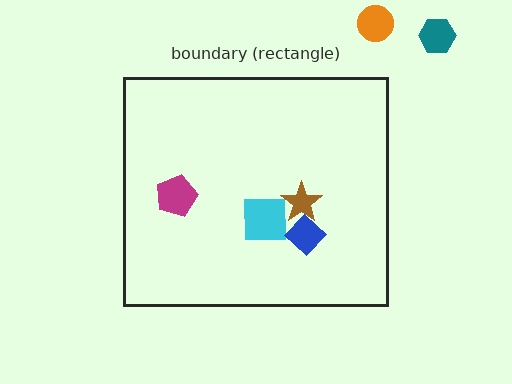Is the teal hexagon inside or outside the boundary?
Outside.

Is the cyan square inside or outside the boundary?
Inside.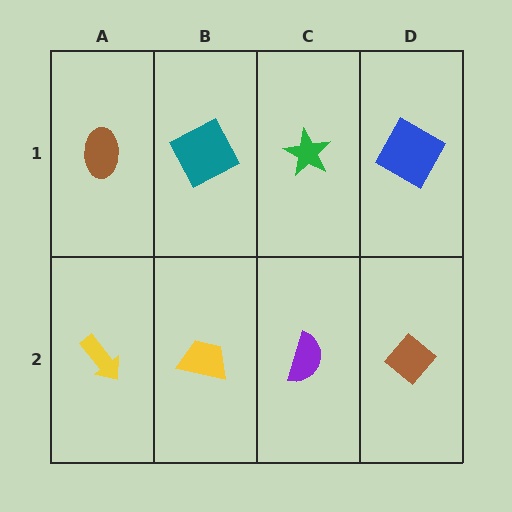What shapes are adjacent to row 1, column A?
A yellow arrow (row 2, column A), a teal square (row 1, column B).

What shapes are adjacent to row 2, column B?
A teal square (row 1, column B), a yellow arrow (row 2, column A), a purple semicircle (row 2, column C).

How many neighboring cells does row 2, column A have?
2.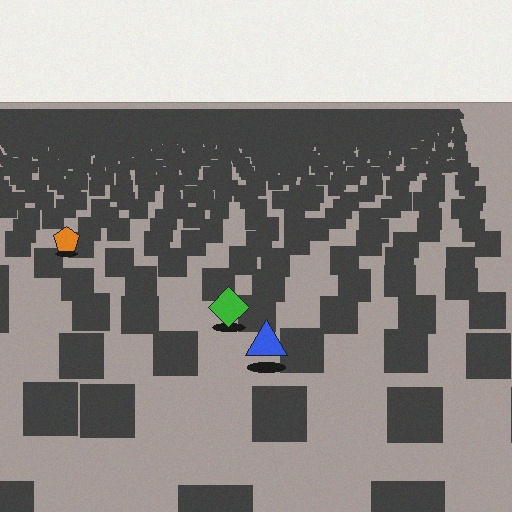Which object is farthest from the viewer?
The orange pentagon is farthest from the viewer. It appears smaller and the ground texture around it is denser.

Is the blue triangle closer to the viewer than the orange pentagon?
Yes. The blue triangle is closer — you can tell from the texture gradient: the ground texture is coarser near it.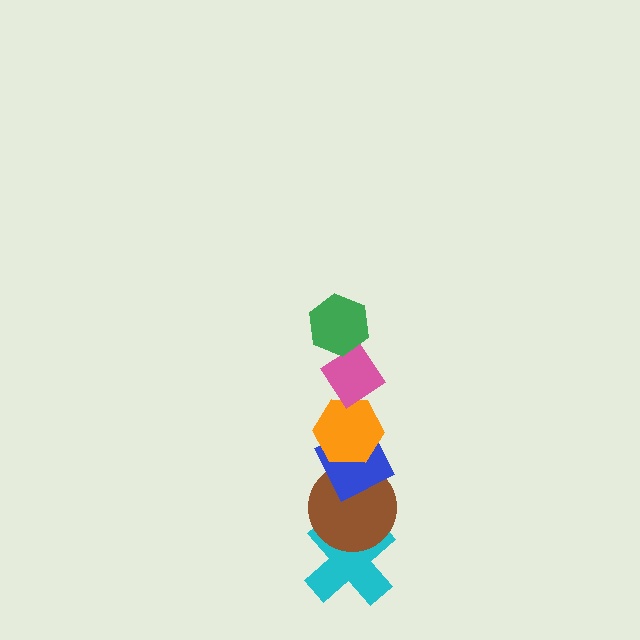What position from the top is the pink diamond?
The pink diamond is 2nd from the top.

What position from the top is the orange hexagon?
The orange hexagon is 3rd from the top.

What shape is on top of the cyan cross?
The brown circle is on top of the cyan cross.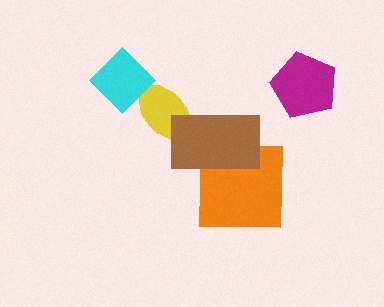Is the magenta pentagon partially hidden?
No, no other shape covers it.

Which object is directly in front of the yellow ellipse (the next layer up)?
The cyan diamond is directly in front of the yellow ellipse.